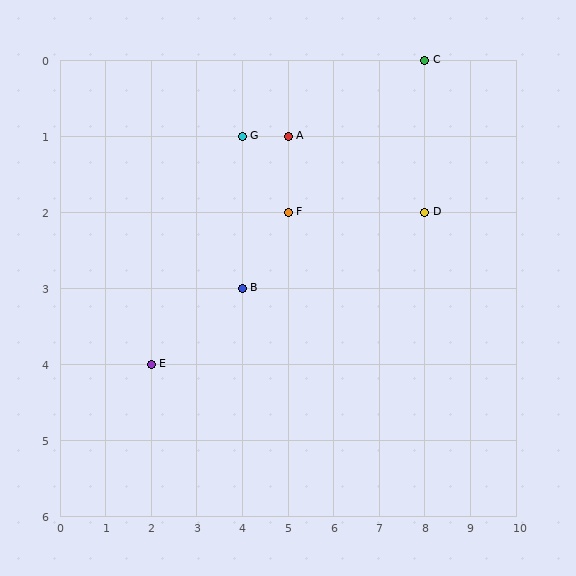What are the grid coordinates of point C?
Point C is at grid coordinates (8, 0).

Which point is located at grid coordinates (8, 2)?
Point D is at (8, 2).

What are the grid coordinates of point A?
Point A is at grid coordinates (5, 1).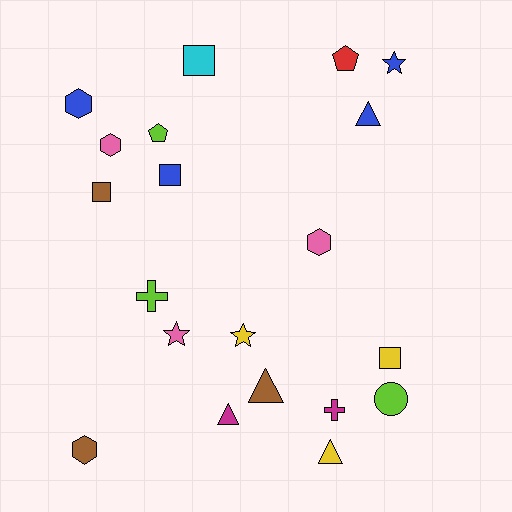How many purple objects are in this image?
There are no purple objects.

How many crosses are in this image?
There are 2 crosses.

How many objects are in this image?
There are 20 objects.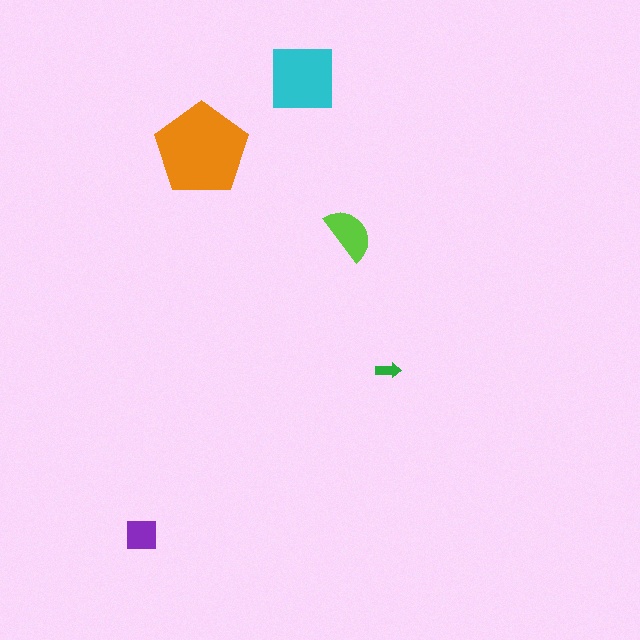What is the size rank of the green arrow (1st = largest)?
5th.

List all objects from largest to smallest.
The orange pentagon, the cyan square, the lime semicircle, the purple square, the green arrow.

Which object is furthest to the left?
The purple square is leftmost.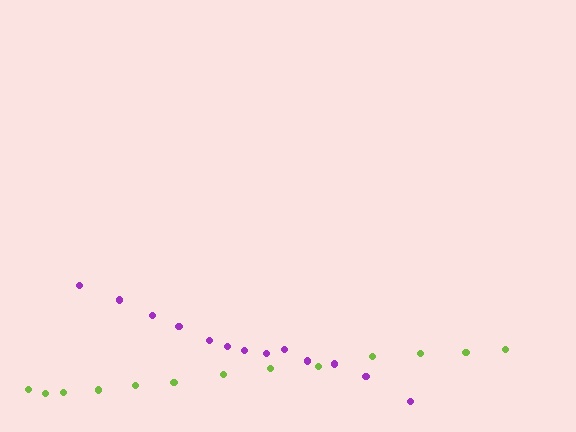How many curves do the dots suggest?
There are 2 distinct paths.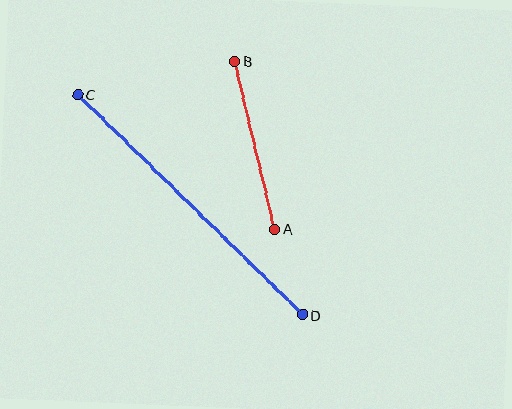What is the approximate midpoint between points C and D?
The midpoint is at approximately (190, 205) pixels.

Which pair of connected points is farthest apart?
Points C and D are farthest apart.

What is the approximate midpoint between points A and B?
The midpoint is at approximately (255, 145) pixels.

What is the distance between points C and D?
The distance is approximately 315 pixels.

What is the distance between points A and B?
The distance is approximately 173 pixels.